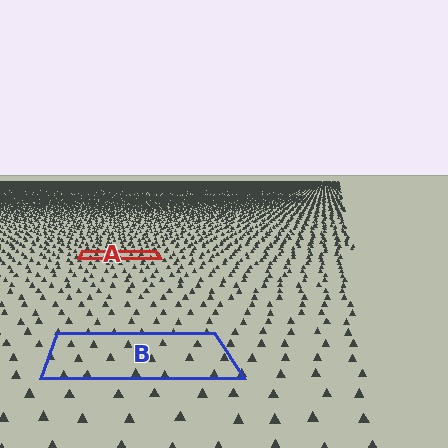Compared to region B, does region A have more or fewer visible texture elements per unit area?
Region A has more texture elements per unit area — they are packed more densely because it is farther away.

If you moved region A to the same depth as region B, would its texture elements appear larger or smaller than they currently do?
They would appear larger. At a closer depth, the same texture elements are projected at a bigger on-screen size.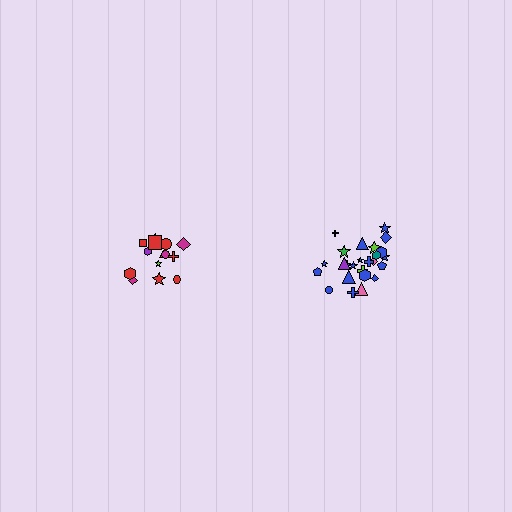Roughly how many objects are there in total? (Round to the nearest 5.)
Roughly 40 objects in total.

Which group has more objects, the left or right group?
The right group.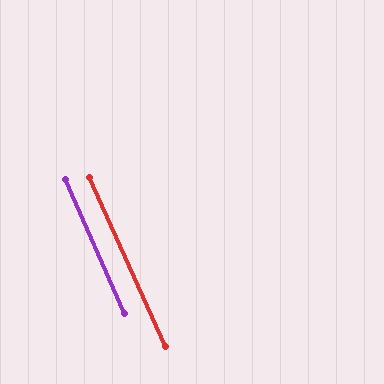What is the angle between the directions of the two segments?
Approximately 1 degree.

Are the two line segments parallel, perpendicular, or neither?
Parallel — their directions differ by only 0.8°.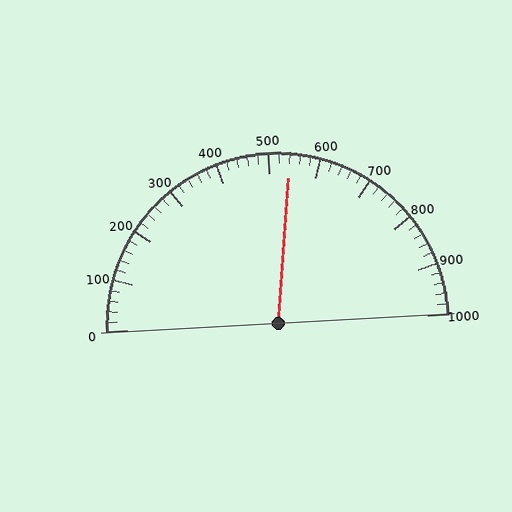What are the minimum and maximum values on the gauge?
The gauge ranges from 0 to 1000.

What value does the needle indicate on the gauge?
The needle indicates approximately 540.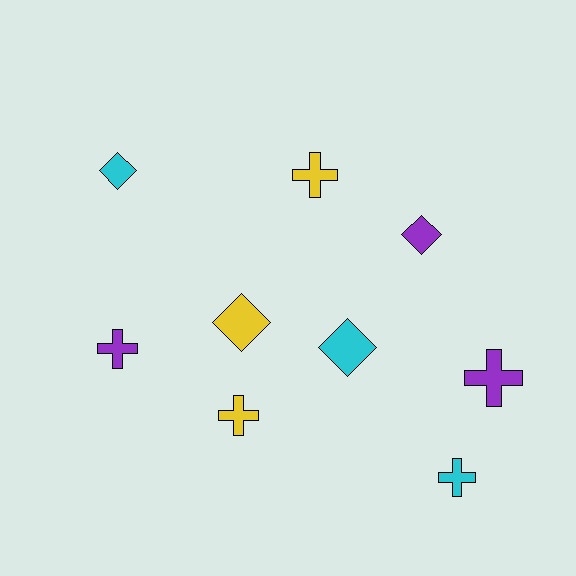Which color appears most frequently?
Purple, with 3 objects.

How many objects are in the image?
There are 9 objects.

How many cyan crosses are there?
There is 1 cyan cross.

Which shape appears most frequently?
Cross, with 5 objects.